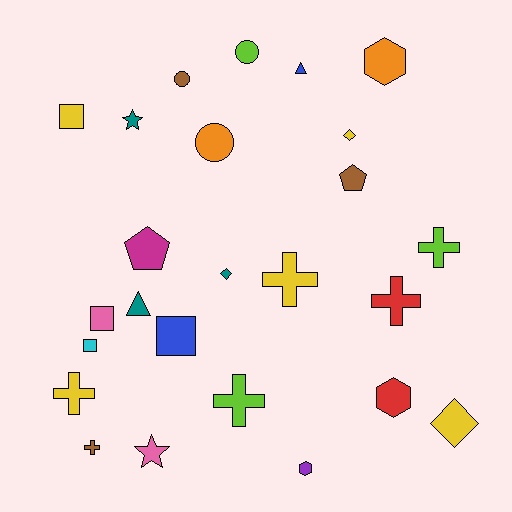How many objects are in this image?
There are 25 objects.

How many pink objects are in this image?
There are 2 pink objects.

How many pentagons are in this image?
There are 2 pentagons.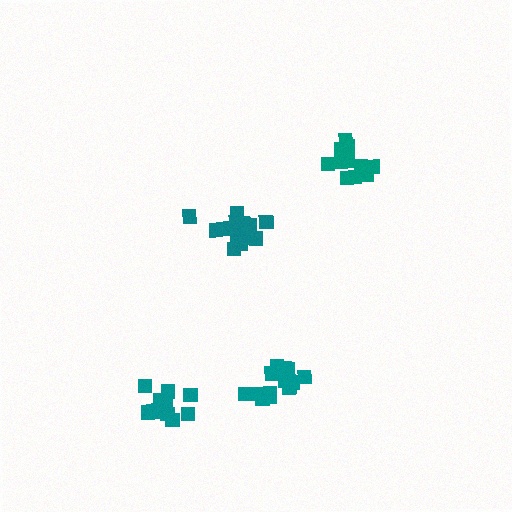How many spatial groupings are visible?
There are 4 spatial groupings.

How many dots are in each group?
Group 1: 12 dots, Group 2: 15 dots, Group 3: 12 dots, Group 4: 14 dots (53 total).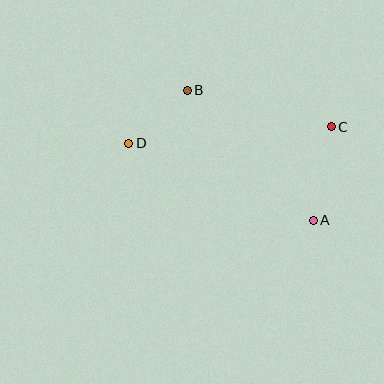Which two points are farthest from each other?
Points C and D are farthest from each other.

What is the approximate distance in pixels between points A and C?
The distance between A and C is approximately 95 pixels.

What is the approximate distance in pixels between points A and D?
The distance between A and D is approximately 200 pixels.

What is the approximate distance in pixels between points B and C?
The distance between B and C is approximately 149 pixels.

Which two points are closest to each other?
Points B and D are closest to each other.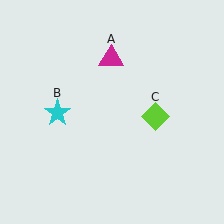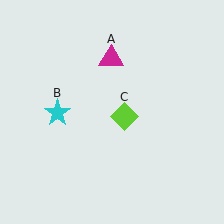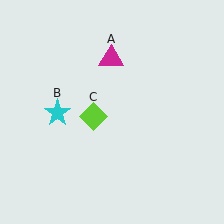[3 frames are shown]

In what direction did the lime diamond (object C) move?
The lime diamond (object C) moved left.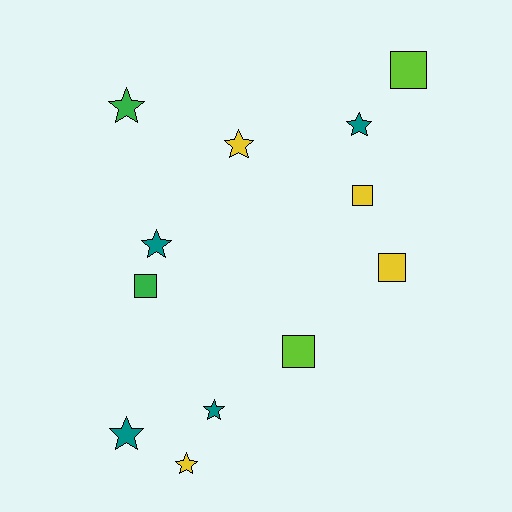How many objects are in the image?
There are 12 objects.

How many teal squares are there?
There are no teal squares.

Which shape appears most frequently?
Star, with 7 objects.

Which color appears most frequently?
Yellow, with 4 objects.